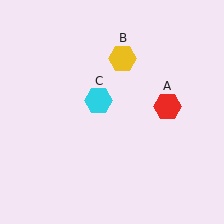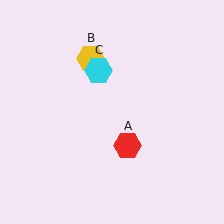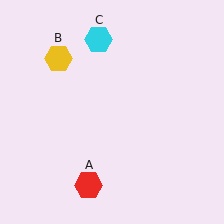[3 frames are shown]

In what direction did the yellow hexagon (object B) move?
The yellow hexagon (object B) moved left.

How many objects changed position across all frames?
3 objects changed position: red hexagon (object A), yellow hexagon (object B), cyan hexagon (object C).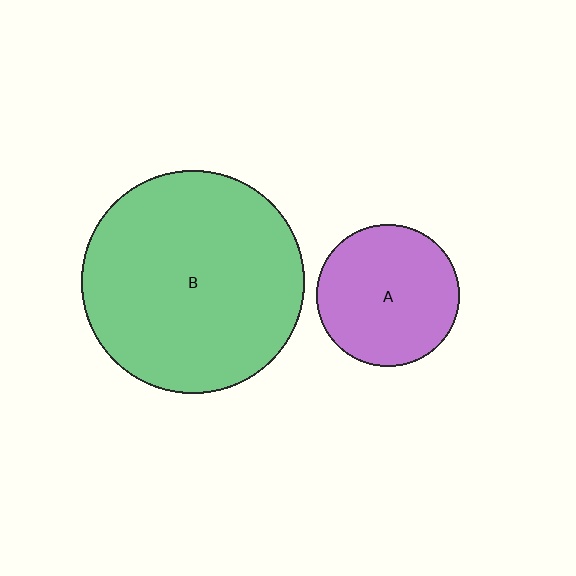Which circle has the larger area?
Circle B (green).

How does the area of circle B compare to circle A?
Approximately 2.4 times.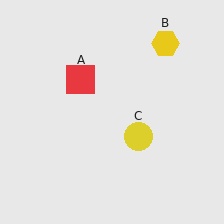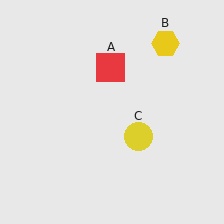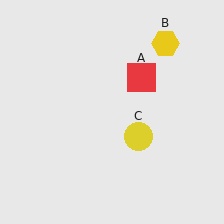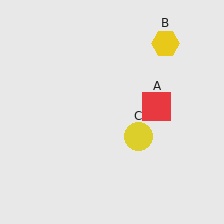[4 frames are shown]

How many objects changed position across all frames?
1 object changed position: red square (object A).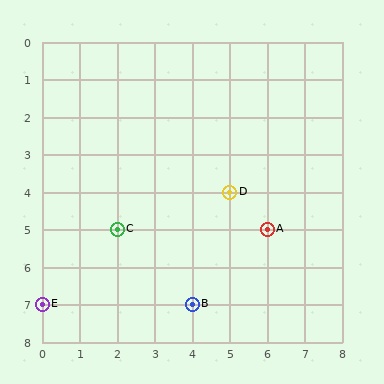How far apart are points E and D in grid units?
Points E and D are 5 columns and 3 rows apart (about 5.8 grid units diagonally).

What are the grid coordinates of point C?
Point C is at grid coordinates (2, 5).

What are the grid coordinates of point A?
Point A is at grid coordinates (6, 5).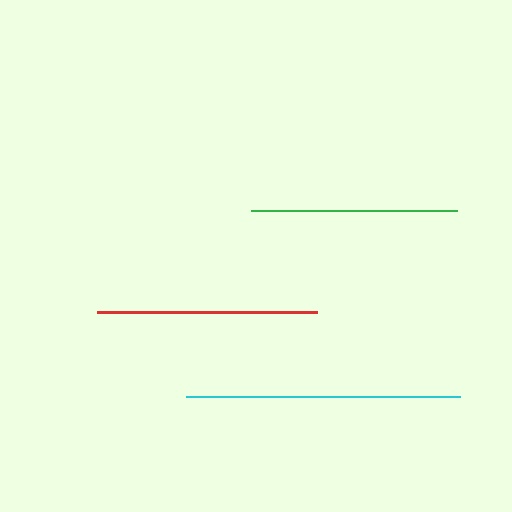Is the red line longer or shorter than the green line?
The red line is longer than the green line.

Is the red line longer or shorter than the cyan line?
The cyan line is longer than the red line.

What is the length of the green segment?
The green segment is approximately 206 pixels long.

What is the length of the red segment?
The red segment is approximately 219 pixels long.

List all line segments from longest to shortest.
From longest to shortest: cyan, red, green.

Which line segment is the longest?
The cyan line is the longest at approximately 274 pixels.